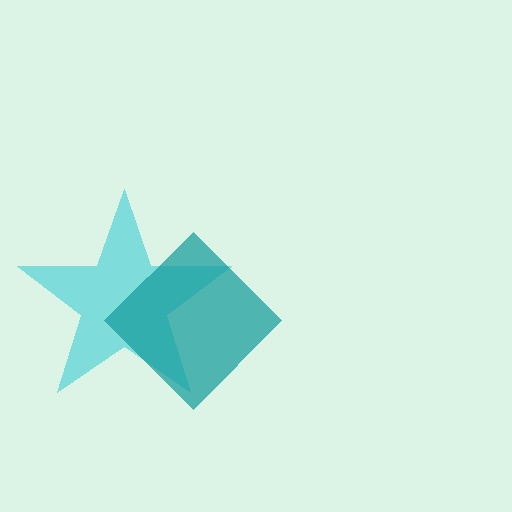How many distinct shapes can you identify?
There are 2 distinct shapes: a cyan star, a teal diamond.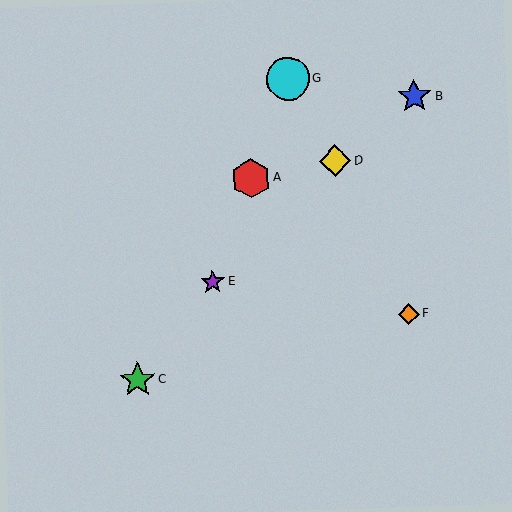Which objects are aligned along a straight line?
Objects A, E, G are aligned along a straight line.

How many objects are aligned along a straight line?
3 objects (A, E, G) are aligned along a straight line.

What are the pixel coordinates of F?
Object F is at (409, 314).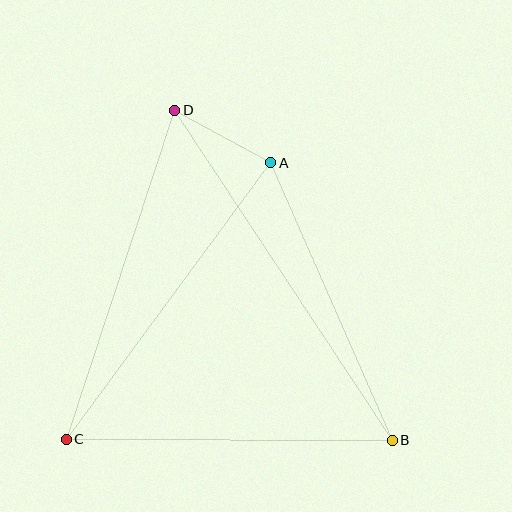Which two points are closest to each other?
Points A and D are closest to each other.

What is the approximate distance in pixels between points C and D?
The distance between C and D is approximately 346 pixels.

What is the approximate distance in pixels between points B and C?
The distance between B and C is approximately 326 pixels.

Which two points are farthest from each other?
Points B and D are farthest from each other.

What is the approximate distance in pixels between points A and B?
The distance between A and B is approximately 303 pixels.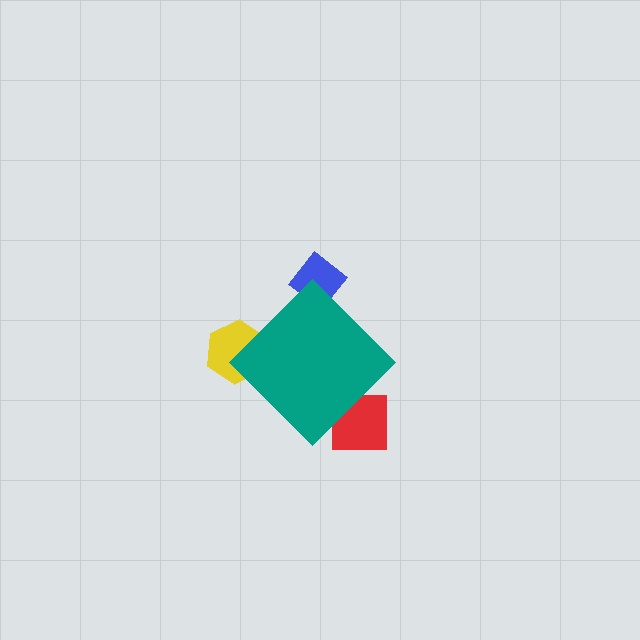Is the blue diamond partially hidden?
Yes, the blue diamond is partially hidden behind the teal diamond.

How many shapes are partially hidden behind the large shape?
3 shapes are partially hidden.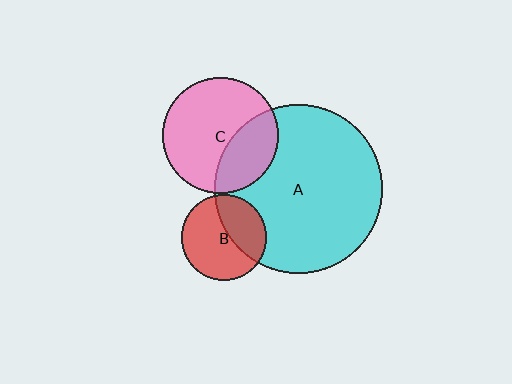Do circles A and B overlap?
Yes.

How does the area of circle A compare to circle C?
Approximately 2.1 times.